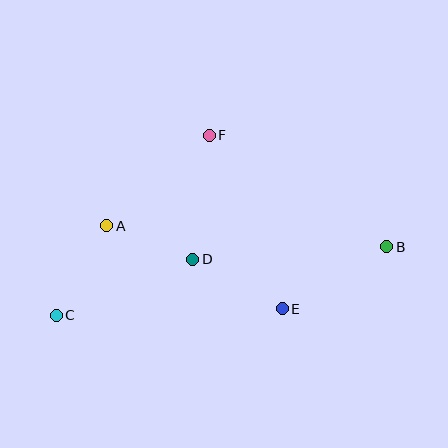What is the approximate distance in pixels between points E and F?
The distance between E and F is approximately 188 pixels.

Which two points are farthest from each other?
Points B and C are farthest from each other.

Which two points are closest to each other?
Points A and D are closest to each other.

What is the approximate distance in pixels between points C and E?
The distance between C and E is approximately 226 pixels.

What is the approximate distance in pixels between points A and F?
The distance between A and F is approximately 137 pixels.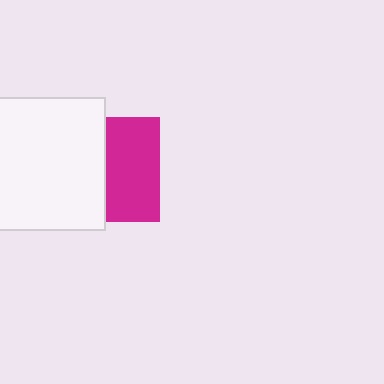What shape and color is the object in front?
The object in front is a white square.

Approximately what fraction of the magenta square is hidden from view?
Roughly 48% of the magenta square is hidden behind the white square.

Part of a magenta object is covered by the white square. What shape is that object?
It is a square.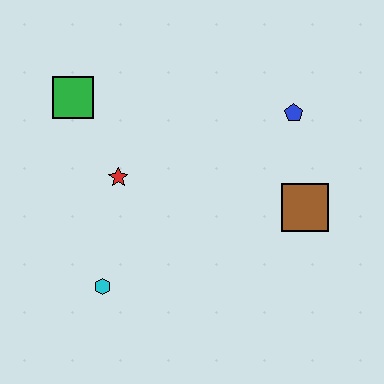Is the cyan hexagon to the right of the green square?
Yes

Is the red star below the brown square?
No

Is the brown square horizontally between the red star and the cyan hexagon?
No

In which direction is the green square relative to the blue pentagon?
The green square is to the left of the blue pentagon.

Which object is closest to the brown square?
The blue pentagon is closest to the brown square.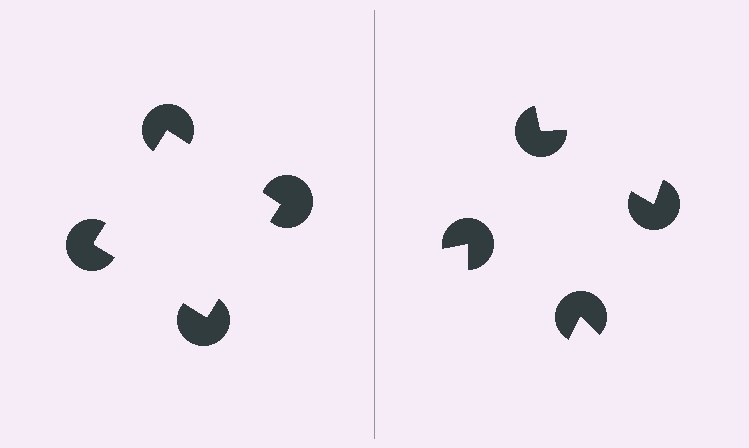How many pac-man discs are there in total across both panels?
8 — 4 on each side.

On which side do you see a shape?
An illusory square appears on the left side. On the right side the wedge cuts are rotated, so no coherent shape forms.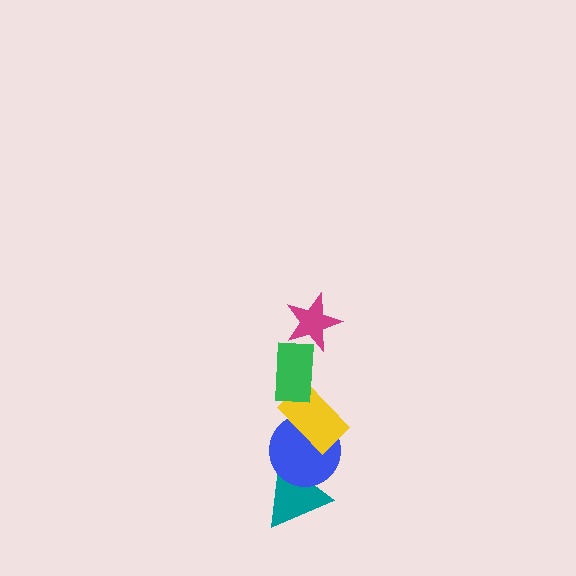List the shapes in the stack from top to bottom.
From top to bottom: the magenta star, the green rectangle, the yellow rectangle, the blue circle, the teal triangle.